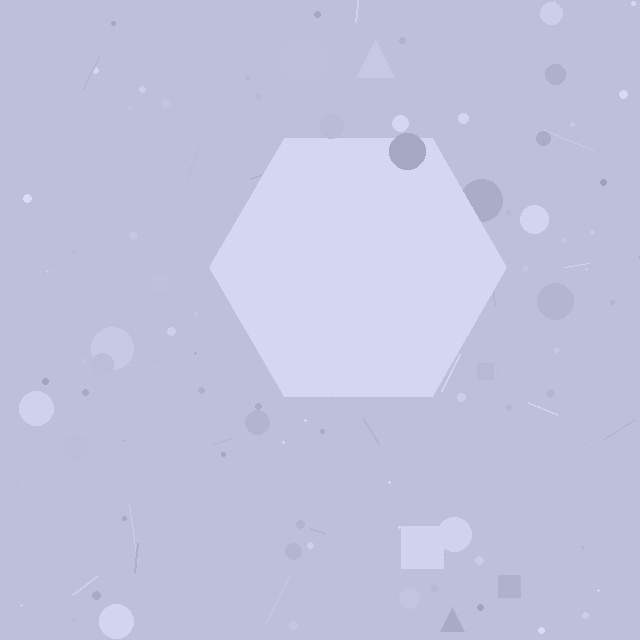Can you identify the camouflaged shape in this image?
The camouflaged shape is a hexagon.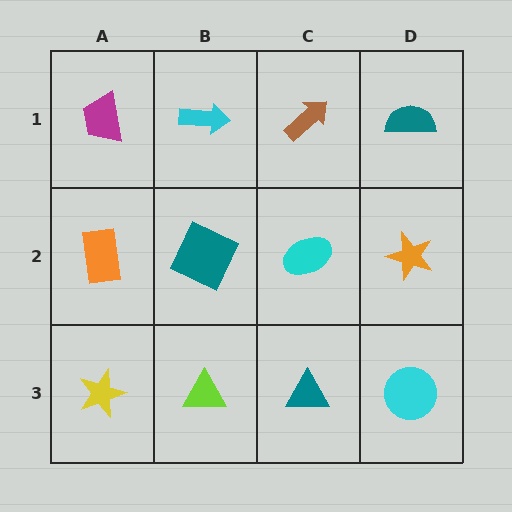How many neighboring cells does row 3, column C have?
3.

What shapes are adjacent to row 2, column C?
A brown arrow (row 1, column C), a teal triangle (row 3, column C), a teal square (row 2, column B), an orange star (row 2, column D).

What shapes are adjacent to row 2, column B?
A cyan arrow (row 1, column B), a lime triangle (row 3, column B), an orange rectangle (row 2, column A), a cyan ellipse (row 2, column C).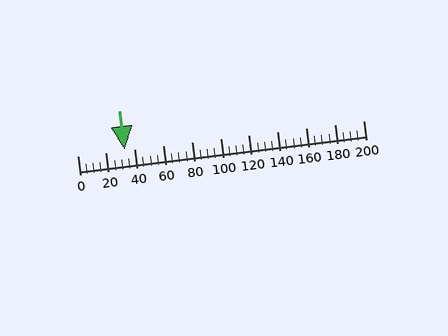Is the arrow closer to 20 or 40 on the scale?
The arrow is closer to 40.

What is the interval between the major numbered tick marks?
The major tick marks are spaced 20 units apart.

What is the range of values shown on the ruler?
The ruler shows values from 0 to 200.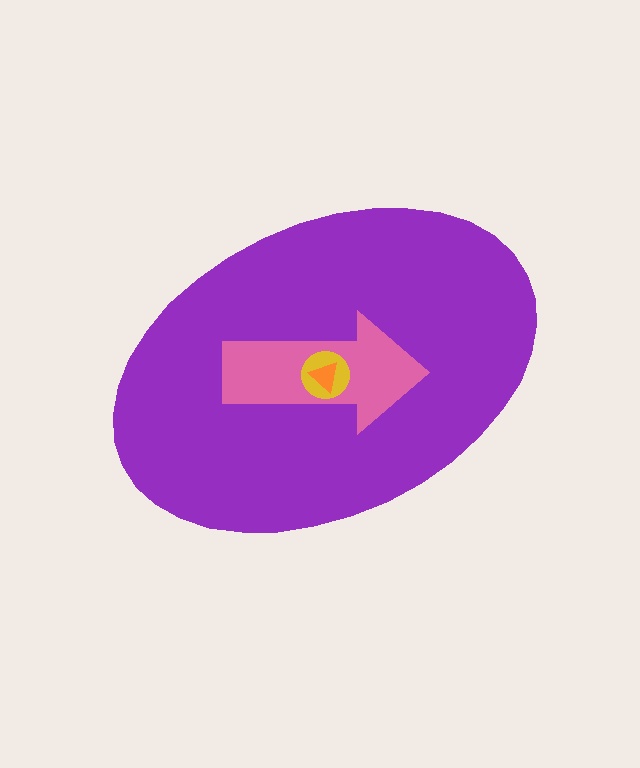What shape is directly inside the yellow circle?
The orange triangle.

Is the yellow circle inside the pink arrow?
Yes.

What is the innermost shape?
The orange triangle.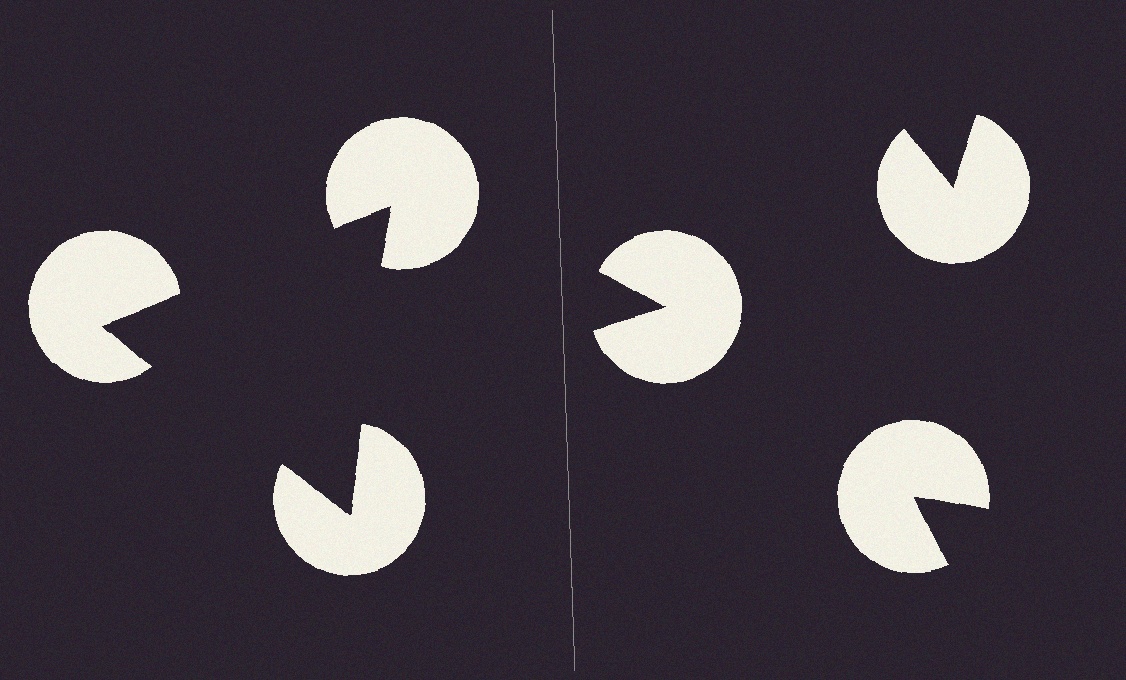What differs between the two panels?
The pac-man discs are positioned identically on both sides; only the wedge orientations differ. On the left they align to a triangle; on the right they are misaligned.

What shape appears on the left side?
An illusory triangle.